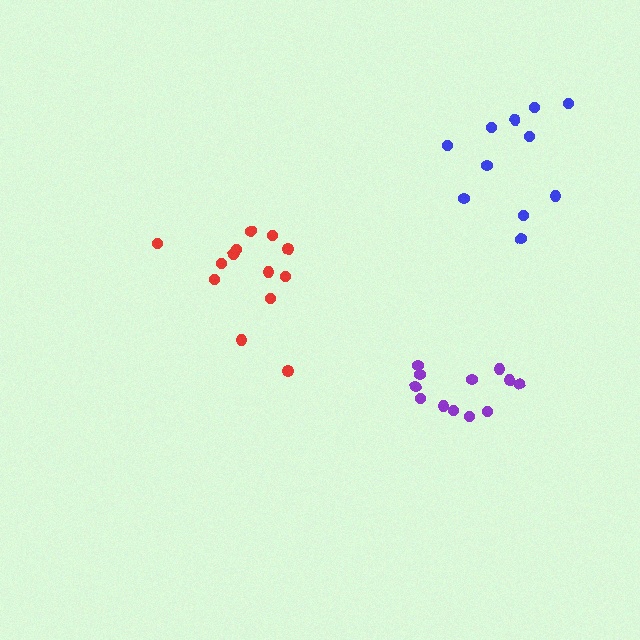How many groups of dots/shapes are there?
There are 3 groups.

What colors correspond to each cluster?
The clusters are colored: purple, blue, red.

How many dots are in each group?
Group 1: 12 dots, Group 2: 11 dots, Group 3: 13 dots (36 total).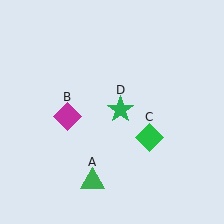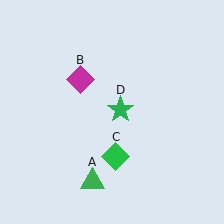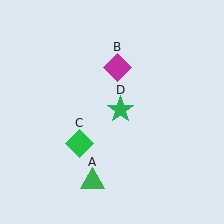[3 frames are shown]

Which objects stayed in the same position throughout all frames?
Green triangle (object A) and green star (object D) remained stationary.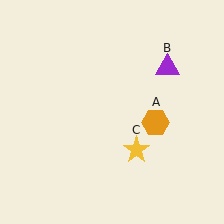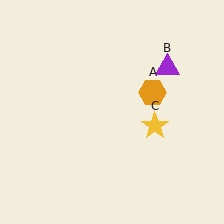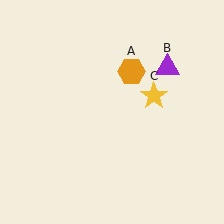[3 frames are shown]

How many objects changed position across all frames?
2 objects changed position: orange hexagon (object A), yellow star (object C).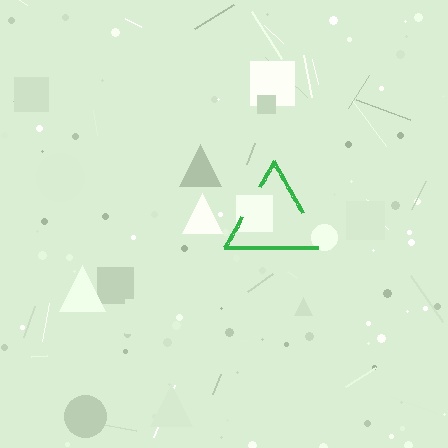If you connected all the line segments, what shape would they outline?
They would outline a triangle.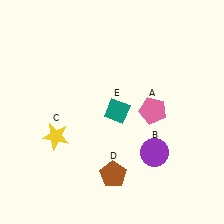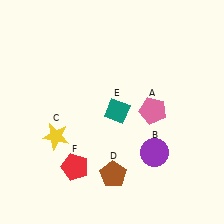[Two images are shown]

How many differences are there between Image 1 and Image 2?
There is 1 difference between the two images.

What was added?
A red pentagon (F) was added in Image 2.